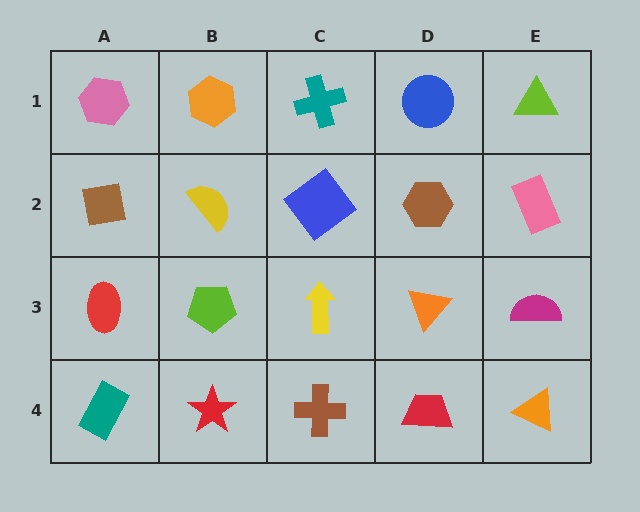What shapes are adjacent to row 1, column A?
A brown square (row 2, column A), an orange hexagon (row 1, column B).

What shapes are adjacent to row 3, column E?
A pink rectangle (row 2, column E), an orange triangle (row 4, column E), an orange triangle (row 3, column D).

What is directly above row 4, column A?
A red ellipse.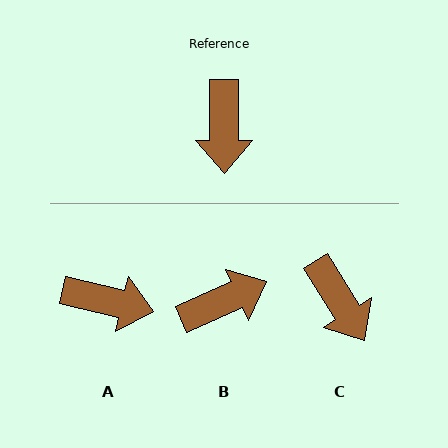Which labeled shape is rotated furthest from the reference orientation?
B, about 114 degrees away.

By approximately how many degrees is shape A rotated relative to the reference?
Approximately 77 degrees counter-clockwise.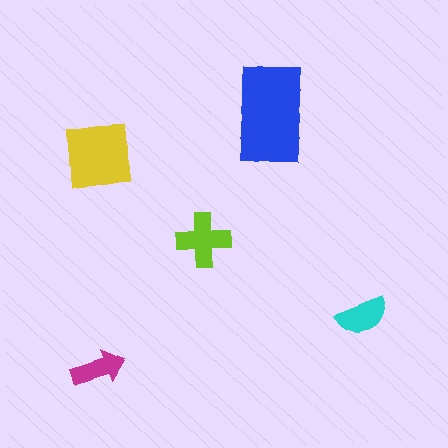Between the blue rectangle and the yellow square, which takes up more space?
The blue rectangle.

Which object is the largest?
The blue rectangle.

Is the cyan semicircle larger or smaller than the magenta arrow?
Larger.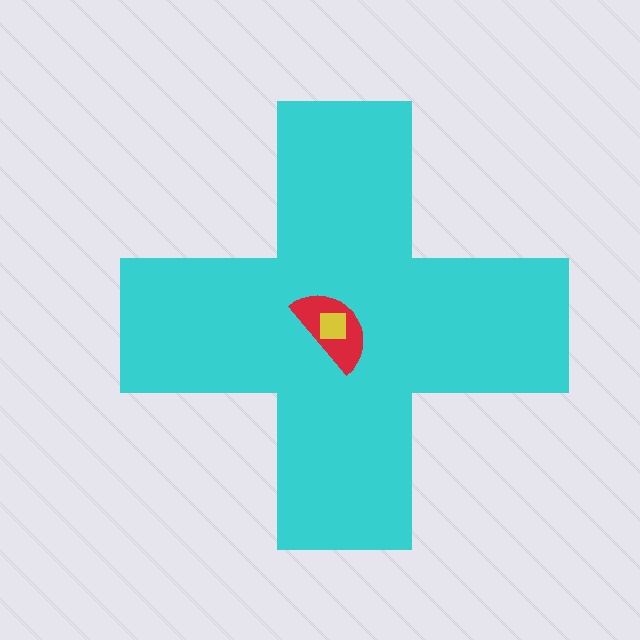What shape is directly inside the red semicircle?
The yellow square.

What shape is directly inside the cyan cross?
The red semicircle.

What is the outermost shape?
The cyan cross.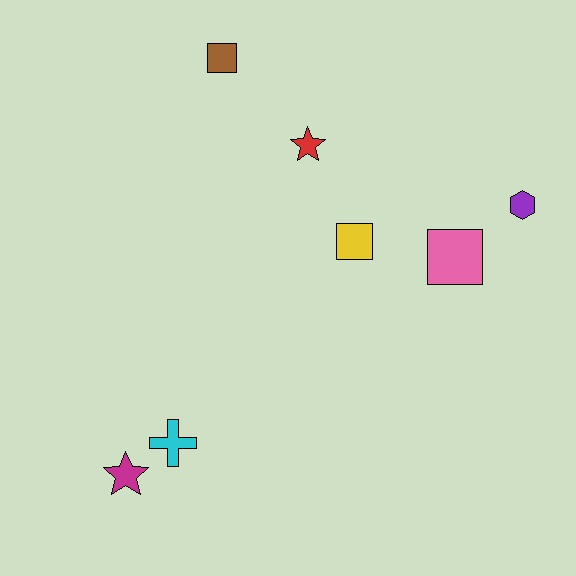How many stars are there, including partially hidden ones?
There are 2 stars.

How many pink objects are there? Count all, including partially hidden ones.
There is 1 pink object.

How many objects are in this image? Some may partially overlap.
There are 7 objects.